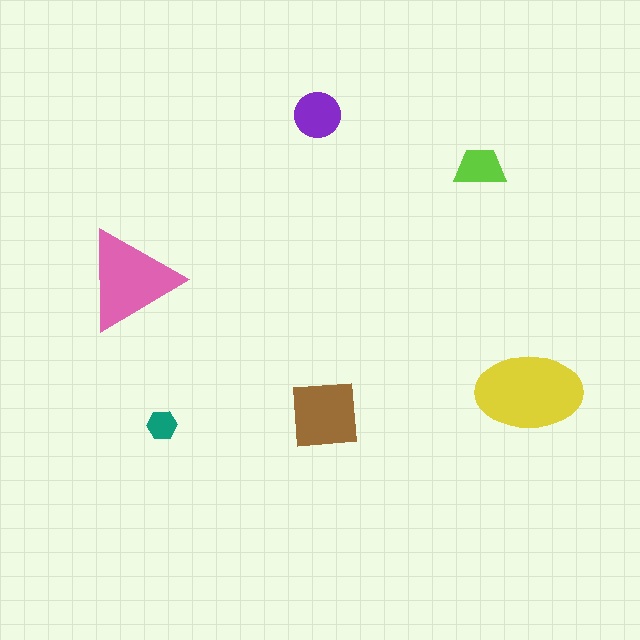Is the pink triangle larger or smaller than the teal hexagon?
Larger.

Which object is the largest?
The yellow ellipse.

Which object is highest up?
The purple circle is topmost.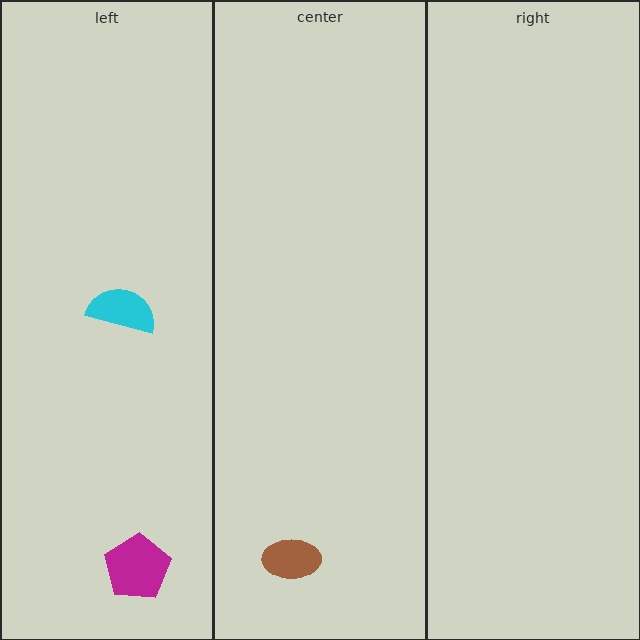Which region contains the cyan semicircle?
The left region.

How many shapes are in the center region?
1.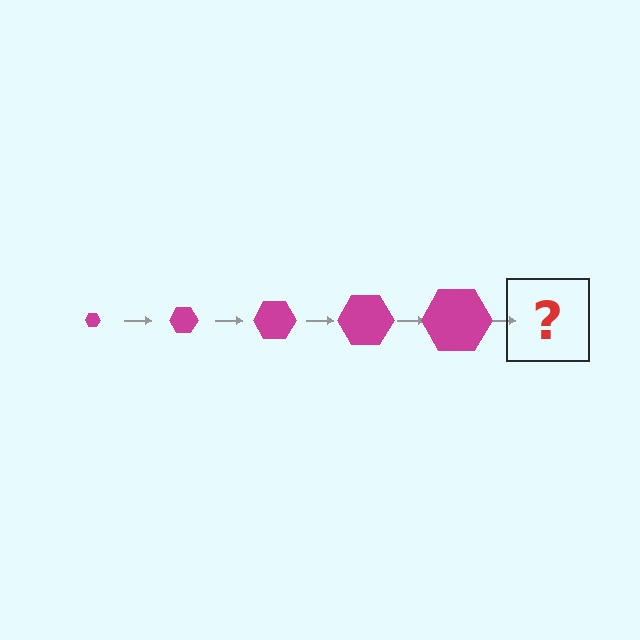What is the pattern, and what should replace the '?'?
The pattern is that the hexagon gets progressively larger each step. The '?' should be a magenta hexagon, larger than the previous one.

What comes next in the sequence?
The next element should be a magenta hexagon, larger than the previous one.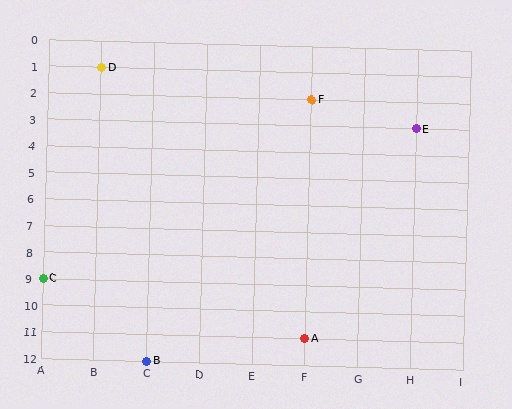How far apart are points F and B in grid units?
Points F and B are 3 columns and 10 rows apart (about 10.4 grid units diagonally).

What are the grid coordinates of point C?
Point C is at grid coordinates (A, 9).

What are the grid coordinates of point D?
Point D is at grid coordinates (B, 1).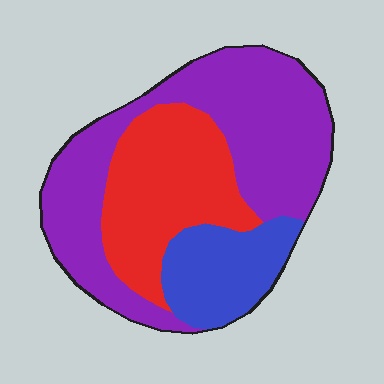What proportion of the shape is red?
Red takes up about one third (1/3) of the shape.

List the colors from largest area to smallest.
From largest to smallest: purple, red, blue.